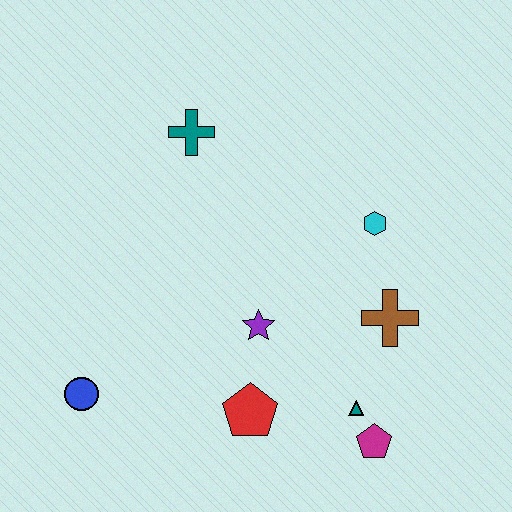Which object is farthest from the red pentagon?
The teal cross is farthest from the red pentagon.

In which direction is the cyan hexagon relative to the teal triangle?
The cyan hexagon is above the teal triangle.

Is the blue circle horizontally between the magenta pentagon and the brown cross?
No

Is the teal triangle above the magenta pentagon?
Yes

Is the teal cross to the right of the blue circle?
Yes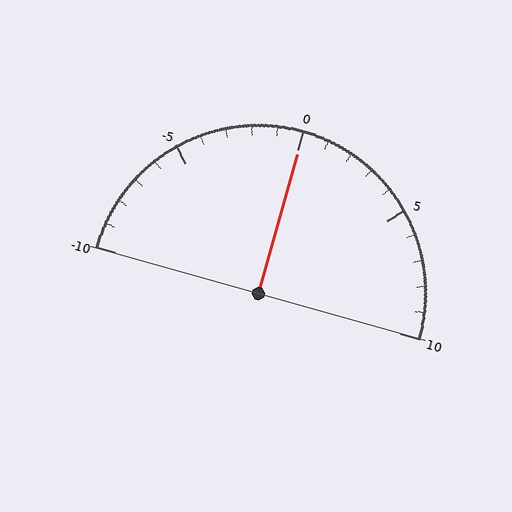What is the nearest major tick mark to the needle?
The nearest major tick mark is 0.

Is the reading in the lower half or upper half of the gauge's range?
The reading is in the upper half of the range (-10 to 10).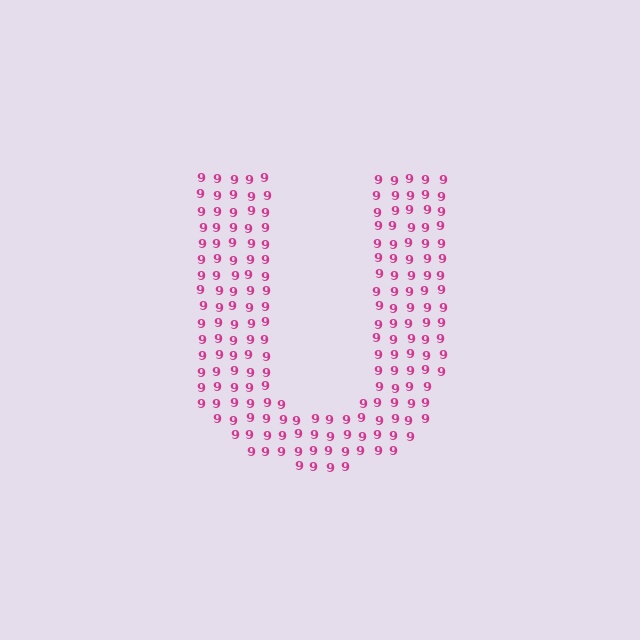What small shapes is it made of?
It is made of small digit 9's.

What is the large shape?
The large shape is the letter U.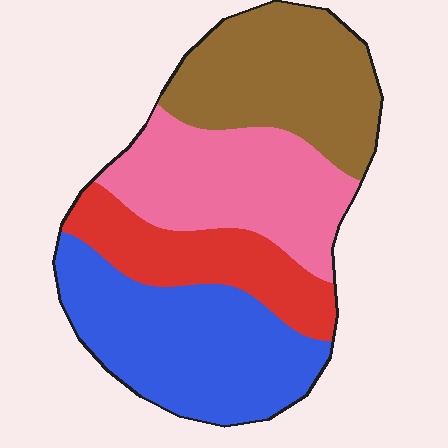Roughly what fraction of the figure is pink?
Pink takes up about one quarter (1/4) of the figure.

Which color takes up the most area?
Blue, at roughly 30%.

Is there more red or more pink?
Pink.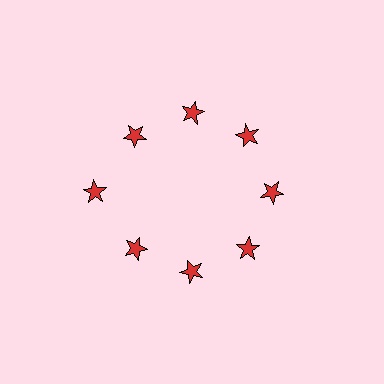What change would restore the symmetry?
The symmetry would be restored by moving it inward, back onto the ring so that all 8 stars sit at equal angles and equal distance from the center.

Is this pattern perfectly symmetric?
No. The 8 red stars are arranged in a ring, but one element near the 9 o'clock position is pushed outward from the center, breaking the 8-fold rotational symmetry.